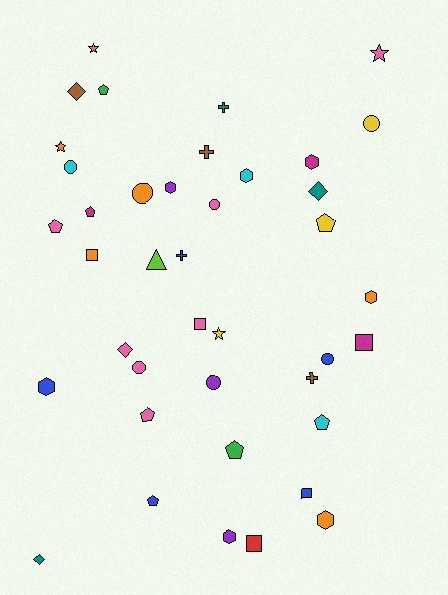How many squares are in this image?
There are 5 squares.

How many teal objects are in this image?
There are 3 teal objects.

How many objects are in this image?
There are 40 objects.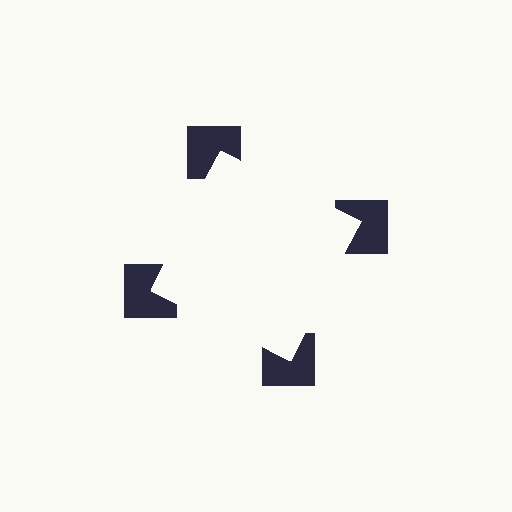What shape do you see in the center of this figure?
An illusory square — its edges are inferred from the aligned wedge cuts in the notched squares, not physically drawn.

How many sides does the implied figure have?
4 sides.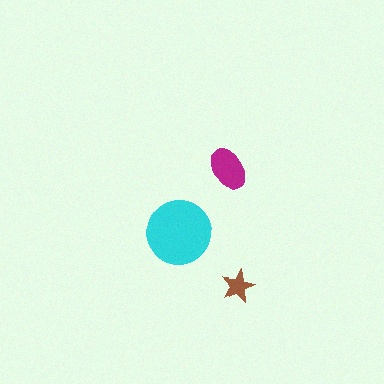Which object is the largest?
The cyan circle.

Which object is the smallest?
The brown star.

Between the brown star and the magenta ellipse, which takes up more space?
The magenta ellipse.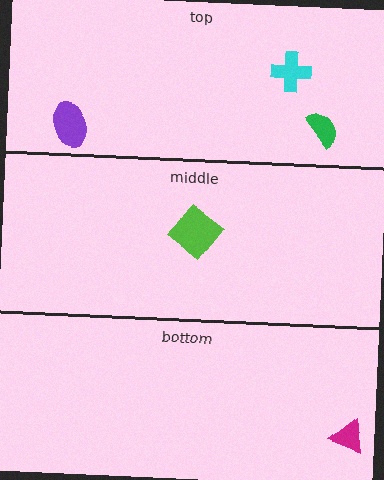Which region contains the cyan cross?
The top region.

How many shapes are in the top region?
3.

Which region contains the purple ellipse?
The top region.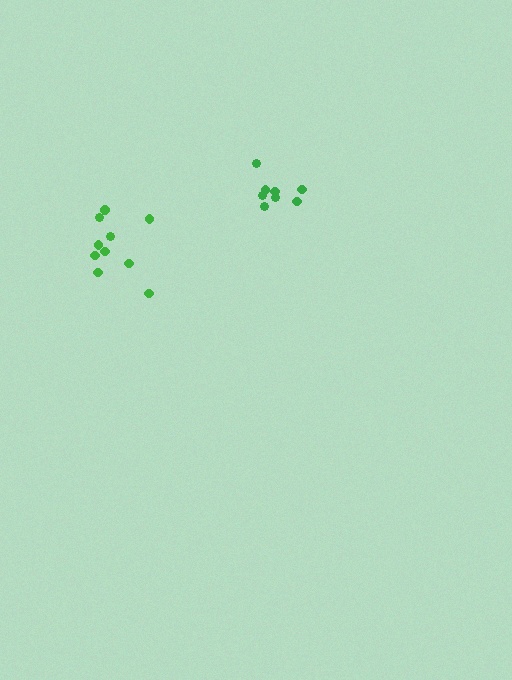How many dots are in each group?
Group 1: 10 dots, Group 2: 8 dots (18 total).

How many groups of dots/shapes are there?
There are 2 groups.